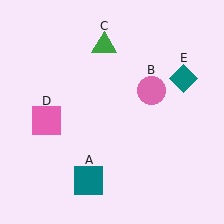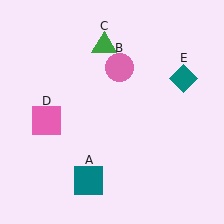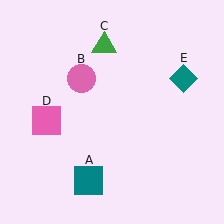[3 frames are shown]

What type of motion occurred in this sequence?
The pink circle (object B) rotated counterclockwise around the center of the scene.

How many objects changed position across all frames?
1 object changed position: pink circle (object B).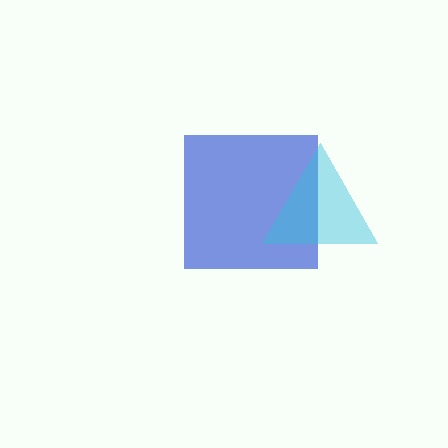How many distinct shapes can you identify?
There are 2 distinct shapes: a blue square, a cyan triangle.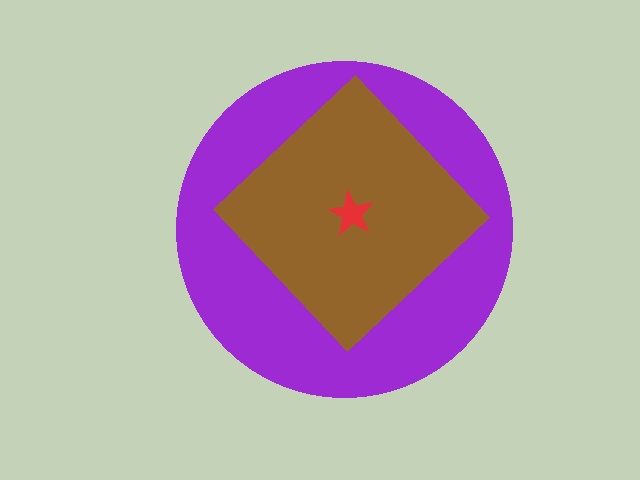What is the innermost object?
The red star.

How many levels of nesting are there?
3.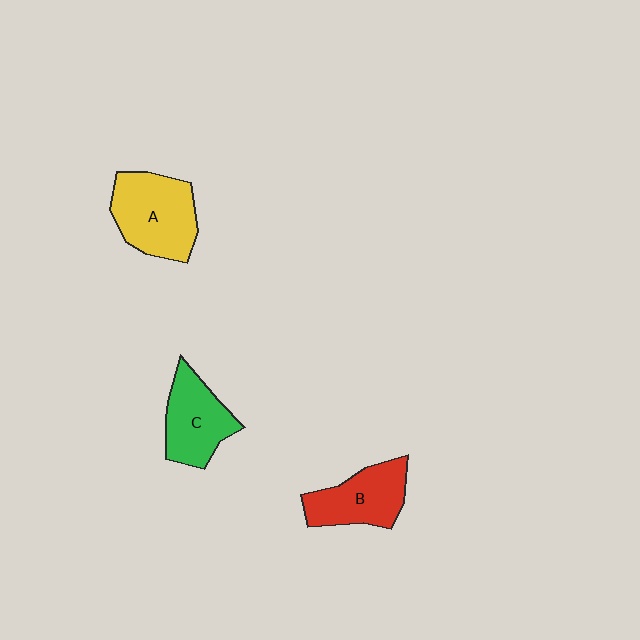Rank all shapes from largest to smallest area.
From largest to smallest: A (yellow), B (red), C (green).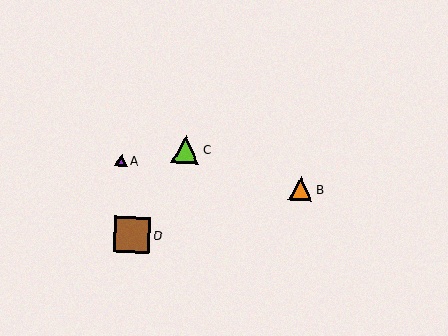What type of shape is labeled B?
Shape B is an orange triangle.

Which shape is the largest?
The brown square (labeled D) is the largest.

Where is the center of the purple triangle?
The center of the purple triangle is at (121, 160).